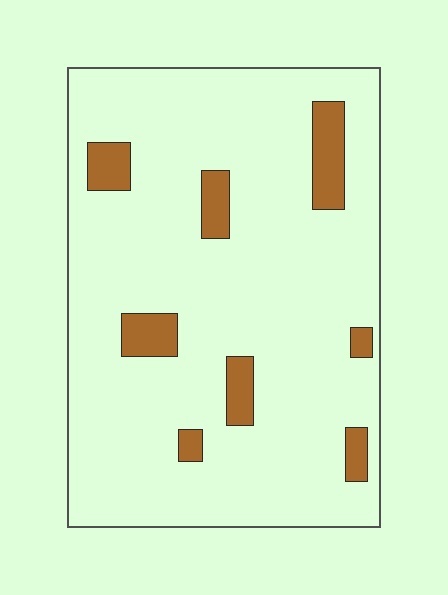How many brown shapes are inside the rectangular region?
8.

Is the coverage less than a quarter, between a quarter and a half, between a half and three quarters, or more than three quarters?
Less than a quarter.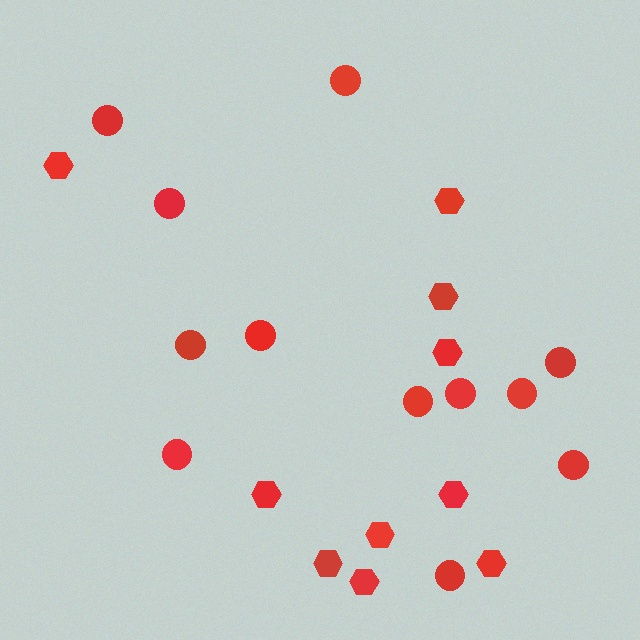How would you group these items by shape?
There are 2 groups: one group of hexagons (10) and one group of circles (12).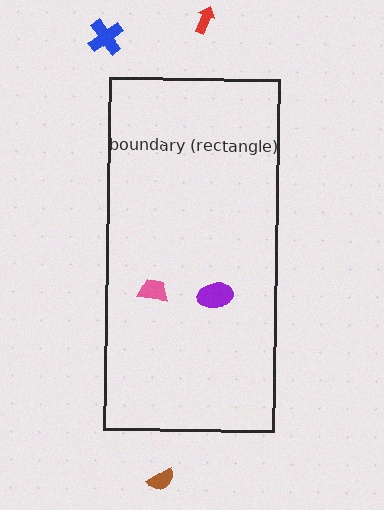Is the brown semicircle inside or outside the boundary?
Outside.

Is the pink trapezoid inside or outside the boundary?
Inside.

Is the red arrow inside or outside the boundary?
Outside.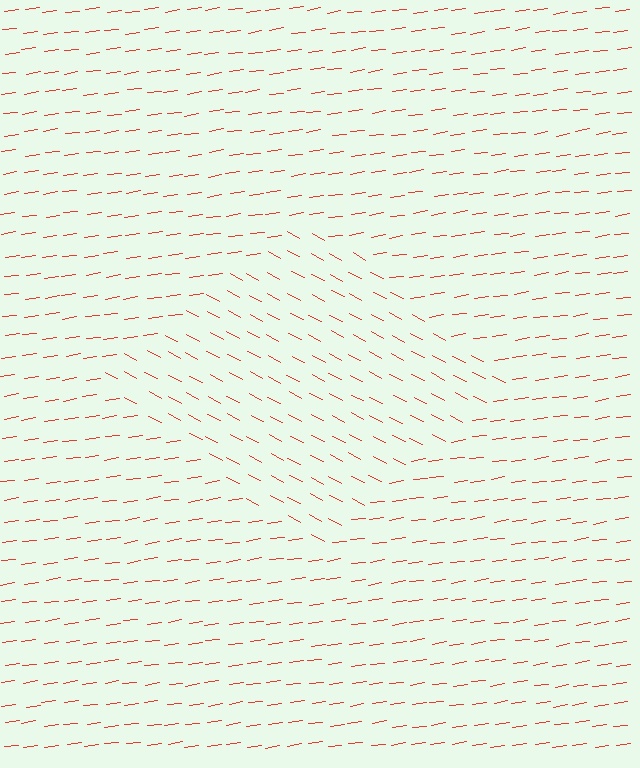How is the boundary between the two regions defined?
The boundary is defined purely by a change in line orientation (approximately 36 degrees difference). All lines are the same color and thickness.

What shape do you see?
I see a diamond.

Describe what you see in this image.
The image is filled with small red line segments. A diamond region in the image has lines oriented differently from the surrounding lines, creating a visible texture boundary.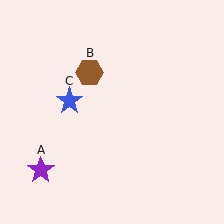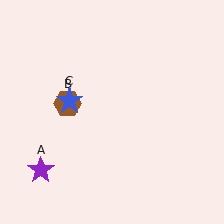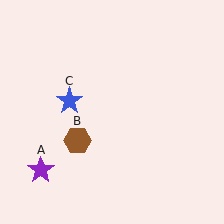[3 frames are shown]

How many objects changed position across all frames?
1 object changed position: brown hexagon (object B).